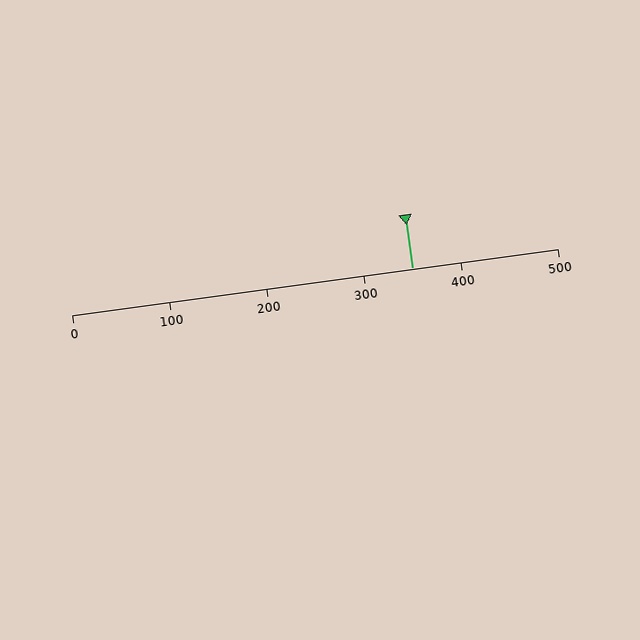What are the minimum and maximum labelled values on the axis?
The axis runs from 0 to 500.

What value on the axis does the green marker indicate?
The marker indicates approximately 350.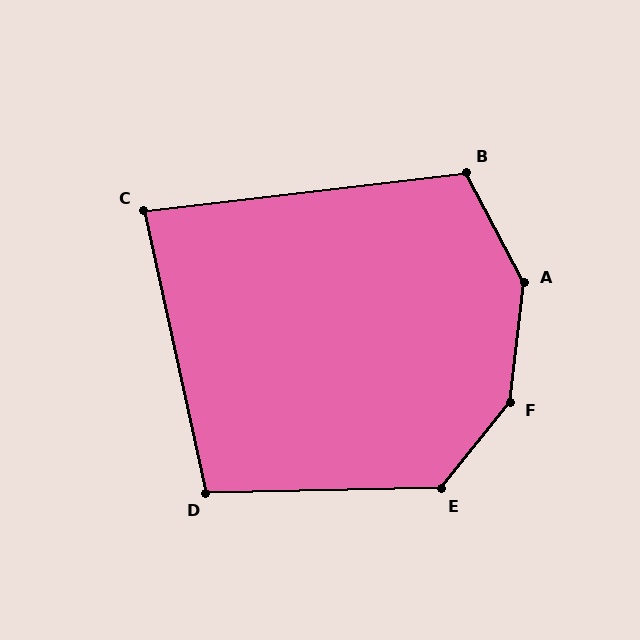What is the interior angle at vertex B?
Approximately 111 degrees (obtuse).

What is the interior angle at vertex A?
Approximately 146 degrees (obtuse).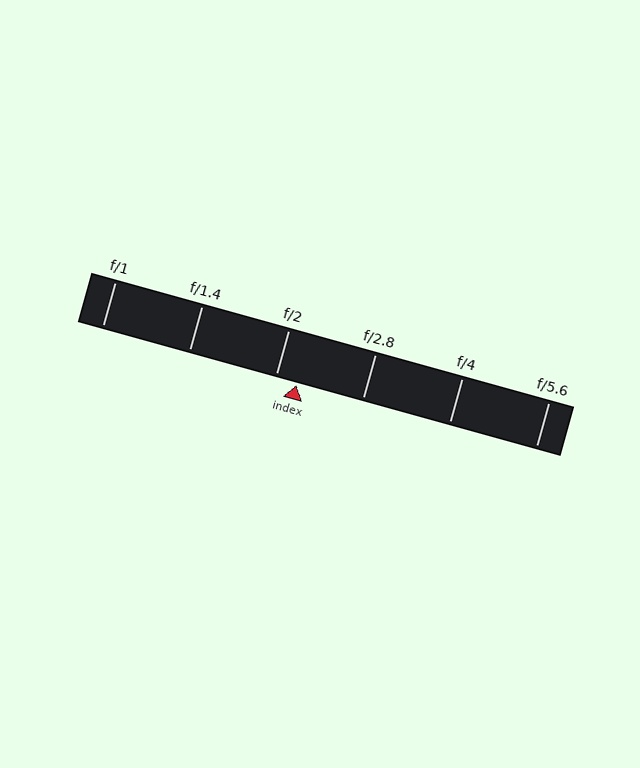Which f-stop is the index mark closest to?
The index mark is closest to f/2.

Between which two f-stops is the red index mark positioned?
The index mark is between f/2 and f/2.8.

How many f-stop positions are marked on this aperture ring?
There are 6 f-stop positions marked.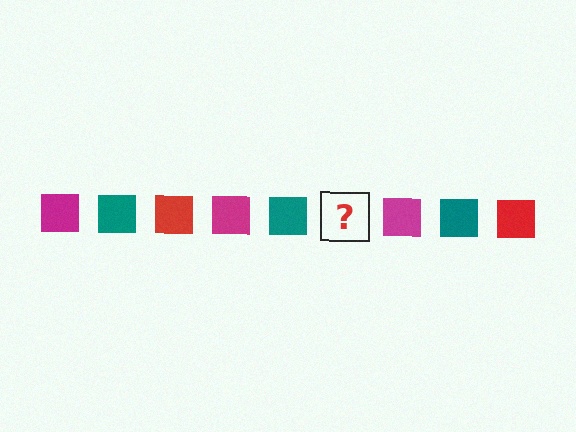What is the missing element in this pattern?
The missing element is a red square.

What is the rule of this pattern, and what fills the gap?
The rule is that the pattern cycles through magenta, teal, red squares. The gap should be filled with a red square.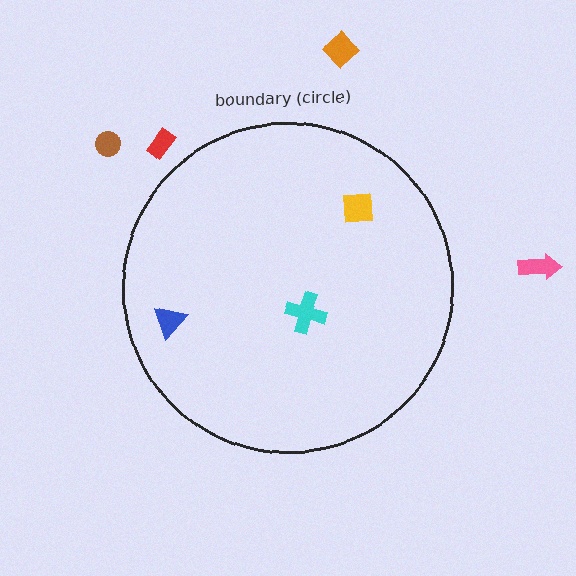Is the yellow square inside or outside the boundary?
Inside.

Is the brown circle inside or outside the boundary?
Outside.